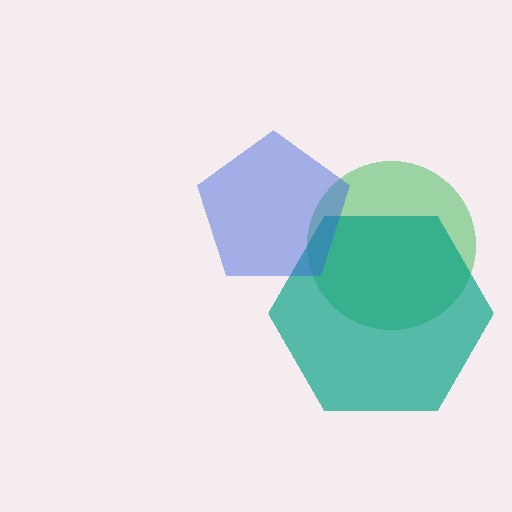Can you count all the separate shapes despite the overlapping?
Yes, there are 3 separate shapes.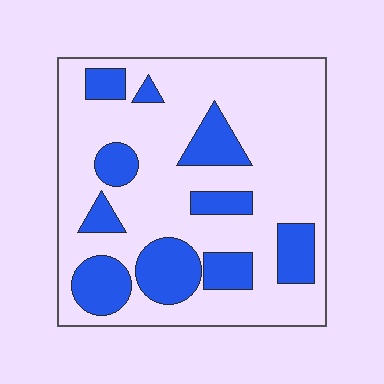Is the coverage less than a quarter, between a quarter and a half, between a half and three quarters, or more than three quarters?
Between a quarter and a half.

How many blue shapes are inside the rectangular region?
10.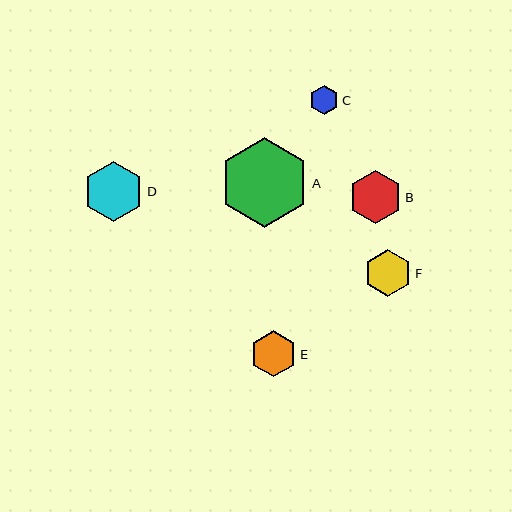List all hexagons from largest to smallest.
From largest to smallest: A, D, B, F, E, C.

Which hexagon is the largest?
Hexagon A is the largest with a size of approximately 90 pixels.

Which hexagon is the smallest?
Hexagon C is the smallest with a size of approximately 29 pixels.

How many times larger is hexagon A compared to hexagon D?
Hexagon A is approximately 1.5 times the size of hexagon D.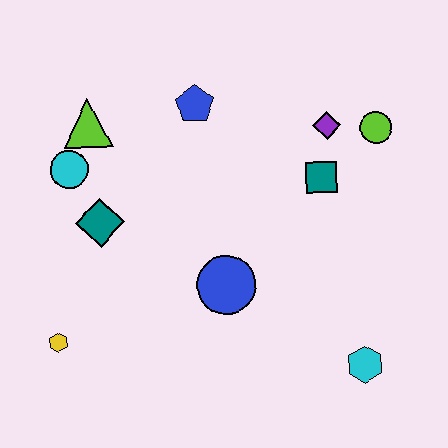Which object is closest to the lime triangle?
The cyan circle is closest to the lime triangle.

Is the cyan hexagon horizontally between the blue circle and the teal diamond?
No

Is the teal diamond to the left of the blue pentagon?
Yes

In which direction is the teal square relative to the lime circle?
The teal square is to the left of the lime circle.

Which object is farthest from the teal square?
The yellow hexagon is farthest from the teal square.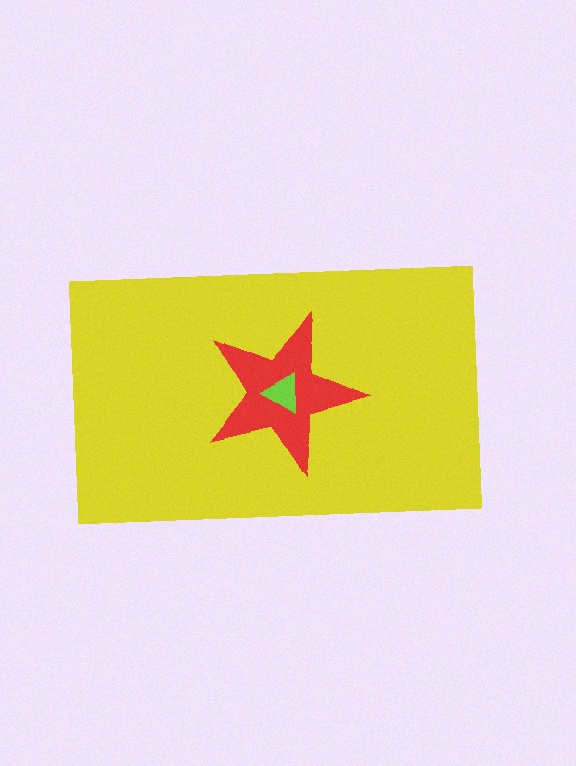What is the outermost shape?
The yellow rectangle.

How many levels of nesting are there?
3.